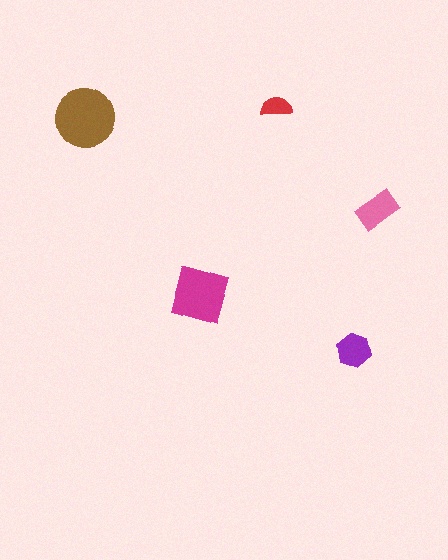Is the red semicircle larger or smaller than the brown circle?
Smaller.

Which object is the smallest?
The red semicircle.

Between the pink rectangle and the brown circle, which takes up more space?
The brown circle.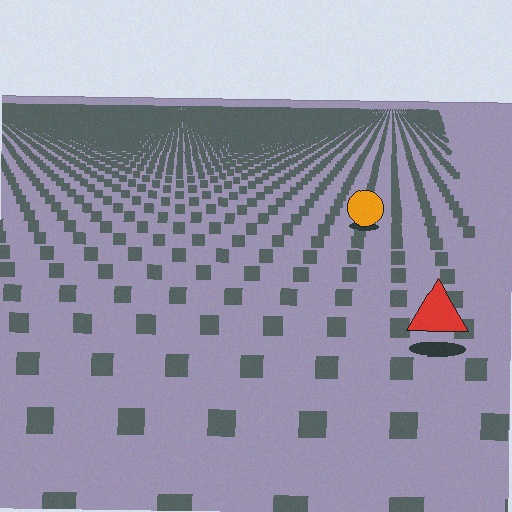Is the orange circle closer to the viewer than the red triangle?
No. The red triangle is closer — you can tell from the texture gradient: the ground texture is coarser near it.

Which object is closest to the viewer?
The red triangle is closest. The texture marks near it are larger and more spread out.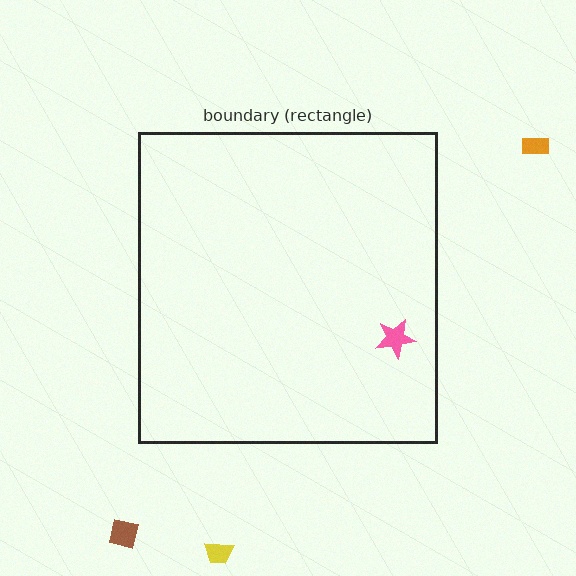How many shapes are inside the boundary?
1 inside, 3 outside.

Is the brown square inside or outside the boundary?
Outside.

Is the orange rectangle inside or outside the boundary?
Outside.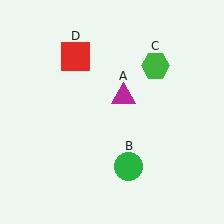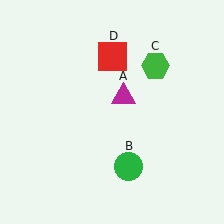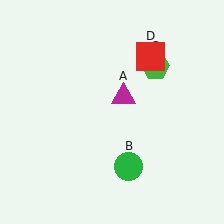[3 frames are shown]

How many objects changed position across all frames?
1 object changed position: red square (object D).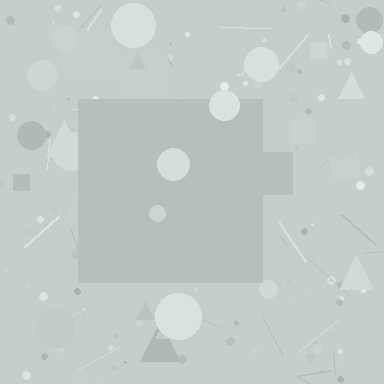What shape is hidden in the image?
A square is hidden in the image.